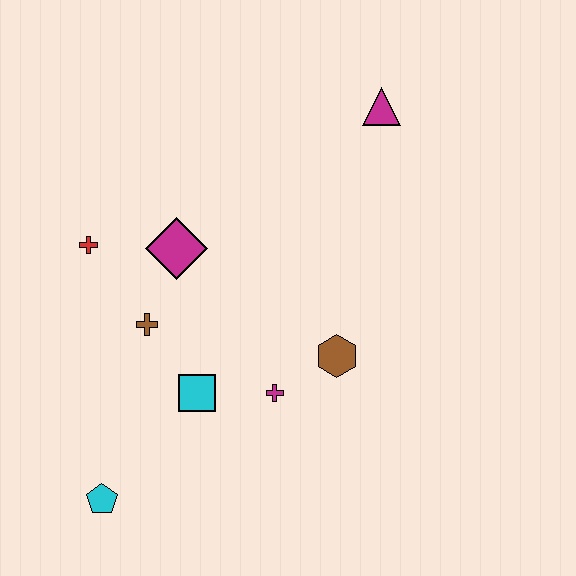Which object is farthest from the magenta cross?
The magenta triangle is farthest from the magenta cross.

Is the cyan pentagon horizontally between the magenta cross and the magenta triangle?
No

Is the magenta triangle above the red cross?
Yes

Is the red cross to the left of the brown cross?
Yes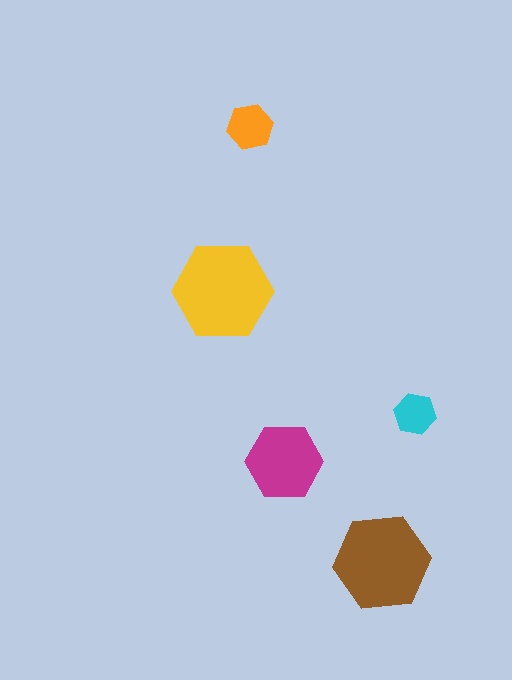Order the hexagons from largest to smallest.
the yellow one, the brown one, the magenta one, the orange one, the cyan one.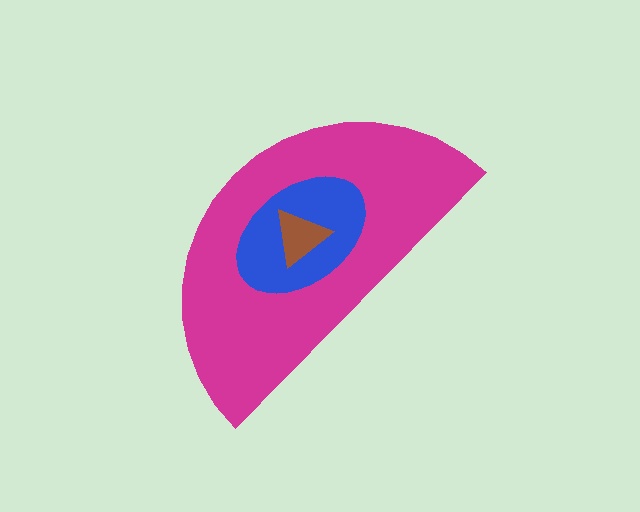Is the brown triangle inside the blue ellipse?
Yes.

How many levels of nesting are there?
3.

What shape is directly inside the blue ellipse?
The brown triangle.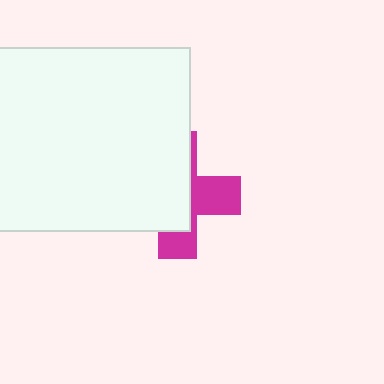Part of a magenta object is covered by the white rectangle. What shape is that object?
It is a cross.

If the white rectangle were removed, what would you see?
You would see the complete magenta cross.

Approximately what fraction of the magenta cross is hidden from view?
Roughly 60% of the magenta cross is hidden behind the white rectangle.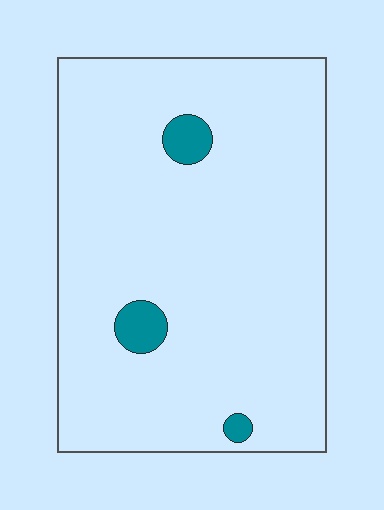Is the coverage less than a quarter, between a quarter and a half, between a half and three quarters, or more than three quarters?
Less than a quarter.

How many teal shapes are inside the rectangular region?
3.